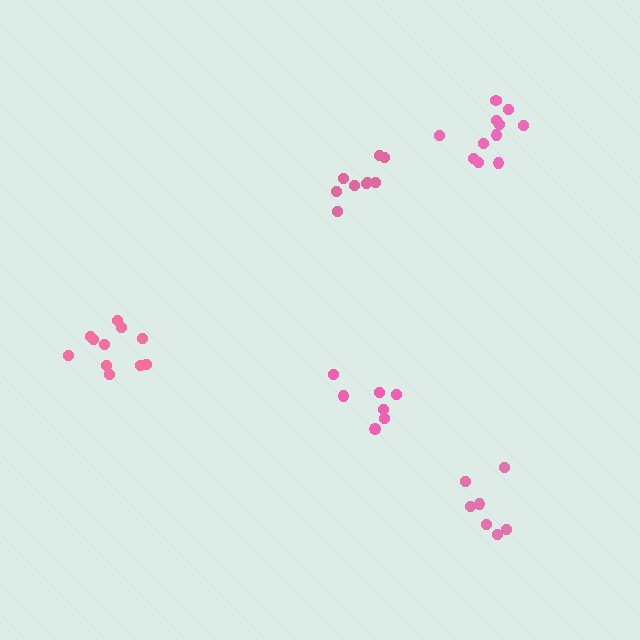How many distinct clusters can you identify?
There are 5 distinct clusters.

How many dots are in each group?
Group 1: 11 dots, Group 2: 7 dots, Group 3: 11 dots, Group 4: 9 dots, Group 5: 7 dots (45 total).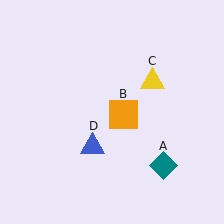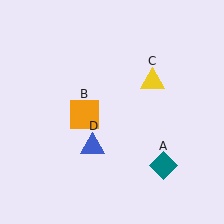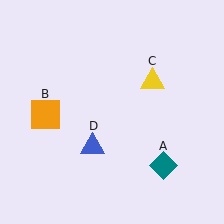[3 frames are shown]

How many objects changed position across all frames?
1 object changed position: orange square (object B).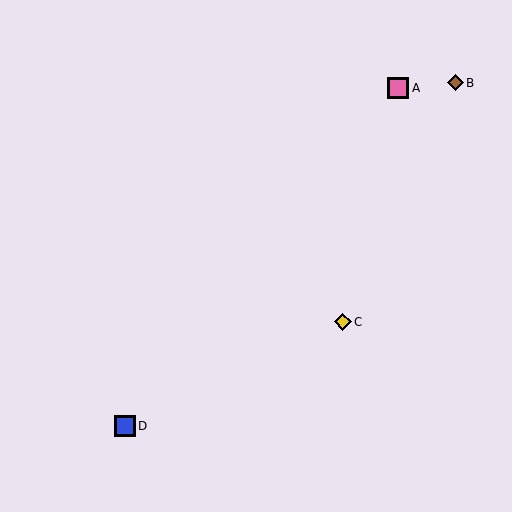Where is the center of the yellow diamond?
The center of the yellow diamond is at (343, 322).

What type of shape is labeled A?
Shape A is a pink square.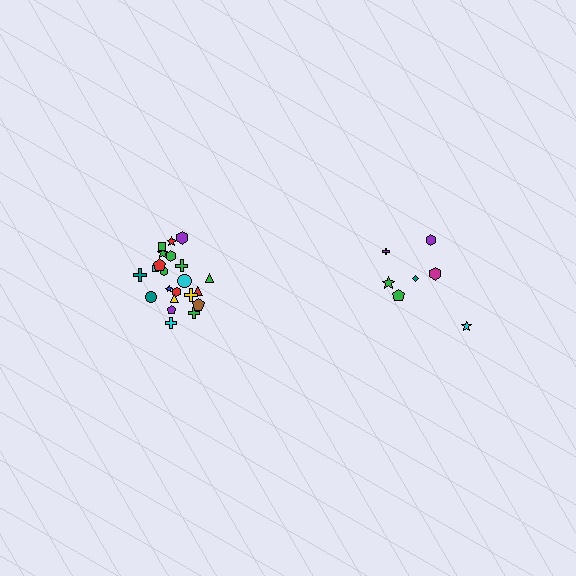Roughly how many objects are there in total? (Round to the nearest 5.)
Roughly 30 objects in total.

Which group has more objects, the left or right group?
The left group.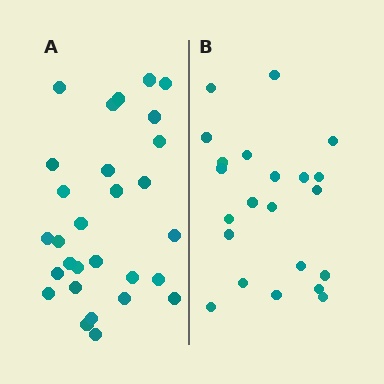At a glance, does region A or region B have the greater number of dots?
Region A (the left region) has more dots.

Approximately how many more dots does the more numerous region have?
Region A has roughly 8 or so more dots than region B.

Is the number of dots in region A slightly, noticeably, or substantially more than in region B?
Region A has noticeably more, but not dramatically so. The ratio is roughly 1.3 to 1.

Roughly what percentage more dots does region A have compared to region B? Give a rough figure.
About 30% more.